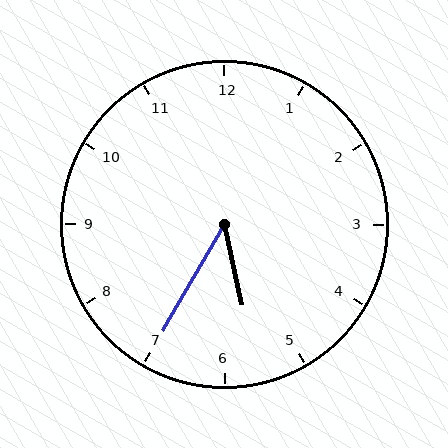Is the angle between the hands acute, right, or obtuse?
It is acute.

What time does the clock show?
5:35.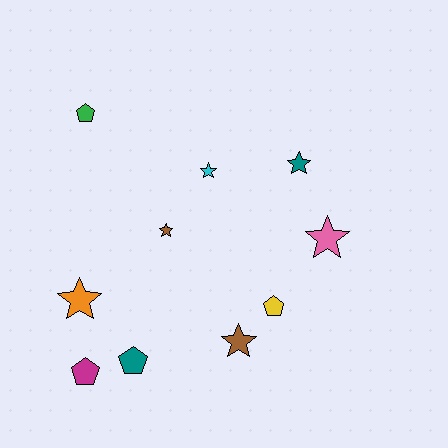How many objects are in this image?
There are 10 objects.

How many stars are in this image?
There are 6 stars.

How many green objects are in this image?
There is 1 green object.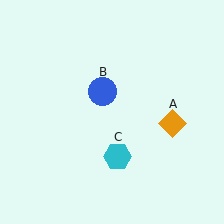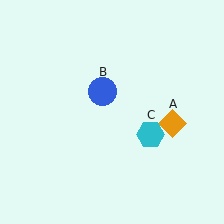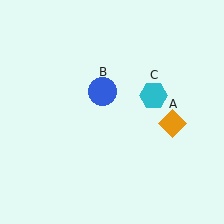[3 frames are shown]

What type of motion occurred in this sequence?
The cyan hexagon (object C) rotated counterclockwise around the center of the scene.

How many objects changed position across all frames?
1 object changed position: cyan hexagon (object C).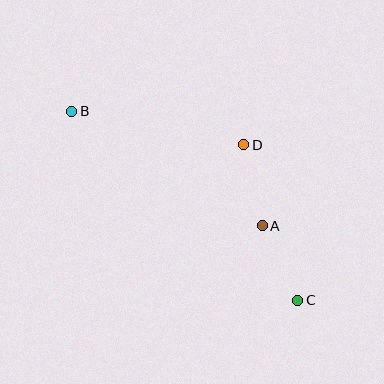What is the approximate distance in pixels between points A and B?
The distance between A and B is approximately 223 pixels.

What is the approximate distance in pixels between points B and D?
The distance between B and D is approximately 175 pixels.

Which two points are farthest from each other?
Points B and C are farthest from each other.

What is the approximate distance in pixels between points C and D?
The distance between C and D is approximately 165 pixels.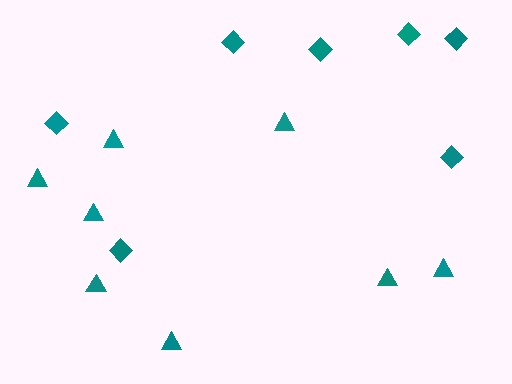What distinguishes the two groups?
There are 2 groups: one group of triangles (8) and one group of diamonds (7).